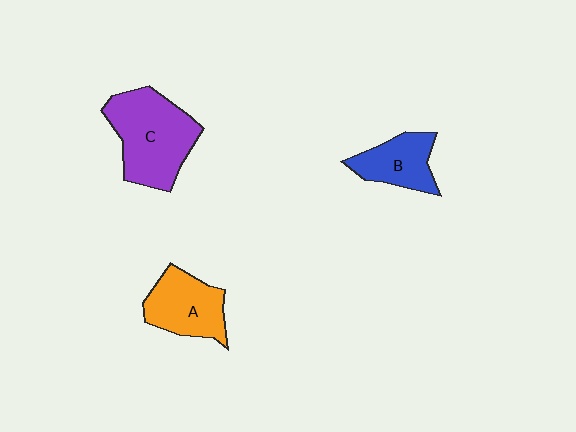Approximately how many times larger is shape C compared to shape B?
Approximately 1.8 times.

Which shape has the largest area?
Shape C (purple).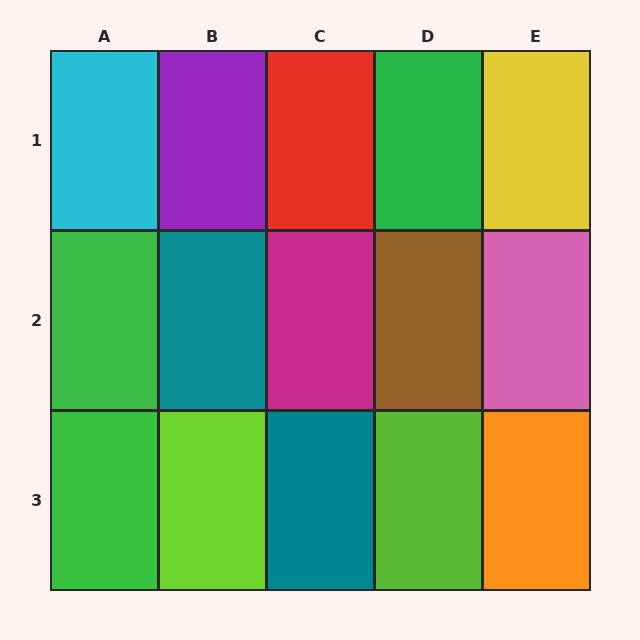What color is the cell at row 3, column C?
Teal.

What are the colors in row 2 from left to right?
Green, teal, magenta, brown, pink.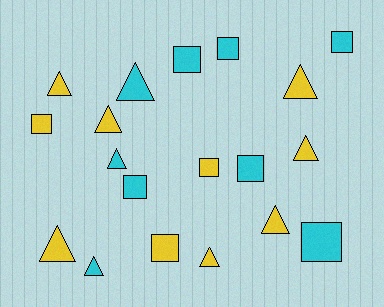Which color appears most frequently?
Yellow, with 10 objects.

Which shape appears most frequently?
Triangle, with 10 objects.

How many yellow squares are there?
There are 3 yellow squares.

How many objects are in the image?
There are 19 objects.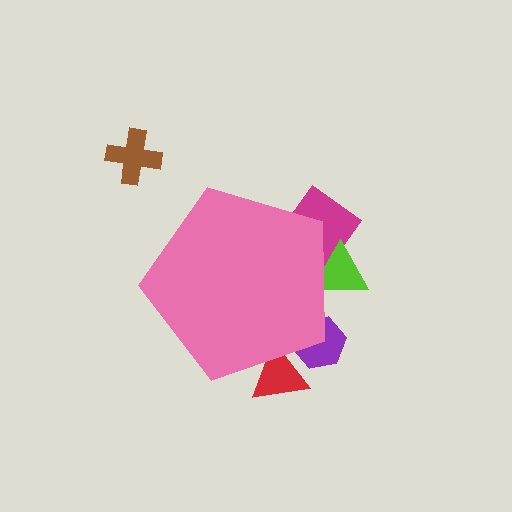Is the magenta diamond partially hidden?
Yes, the magenta diamond is partially hidden behind the pink pentagon.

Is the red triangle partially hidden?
Yes, the red triangle is partially hidden behind the pink pentagon.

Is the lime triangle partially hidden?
Yes, the lime triangle is partially hidden behind the pink pentagon.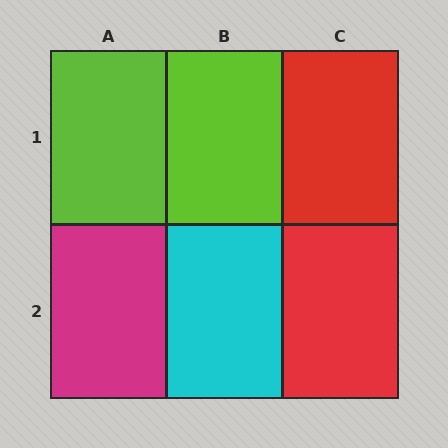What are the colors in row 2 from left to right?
Magenta, cyan, red.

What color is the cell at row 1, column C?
Red.